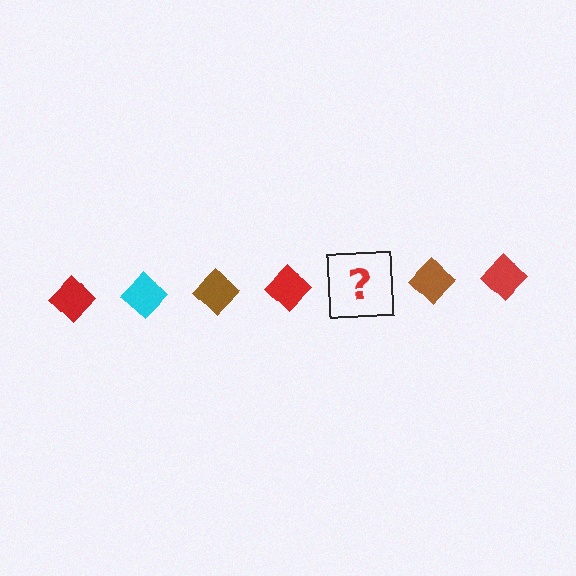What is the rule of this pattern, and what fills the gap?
The rule is that the pattern cycles through red, cyan, brown diamonds. The gap should be filled with a cyan diamond.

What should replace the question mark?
The question mark should be replaced with a cyan diamond.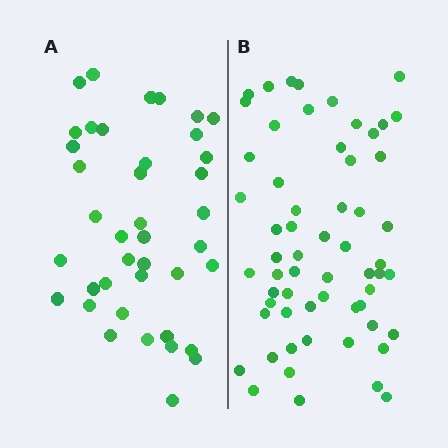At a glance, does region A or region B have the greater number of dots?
Region B (the right region) has more dots.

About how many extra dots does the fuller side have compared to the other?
Region B has approximately 20 more dots than region A.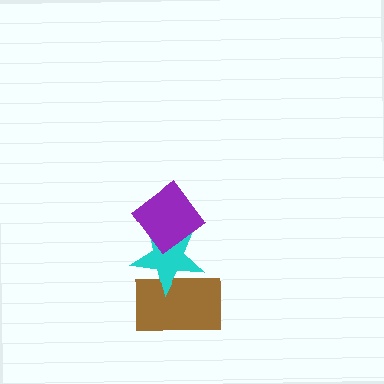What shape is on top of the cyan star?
The purple diamond is on top of the cyan star.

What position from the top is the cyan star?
The cyan star is 2nd from the top.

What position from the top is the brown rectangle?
The brown rectangle is 3rd from the top.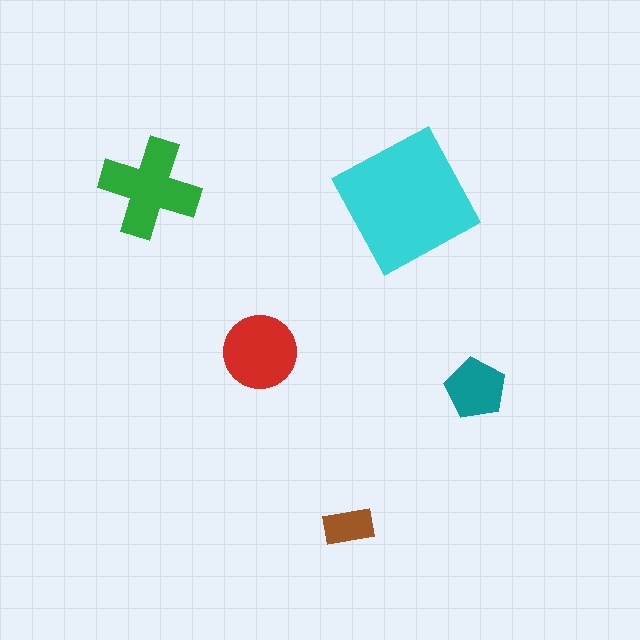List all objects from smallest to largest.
The brown rectangle, the teal pentagon, the red circle, the green cross, the cyan square.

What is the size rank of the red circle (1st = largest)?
3rd.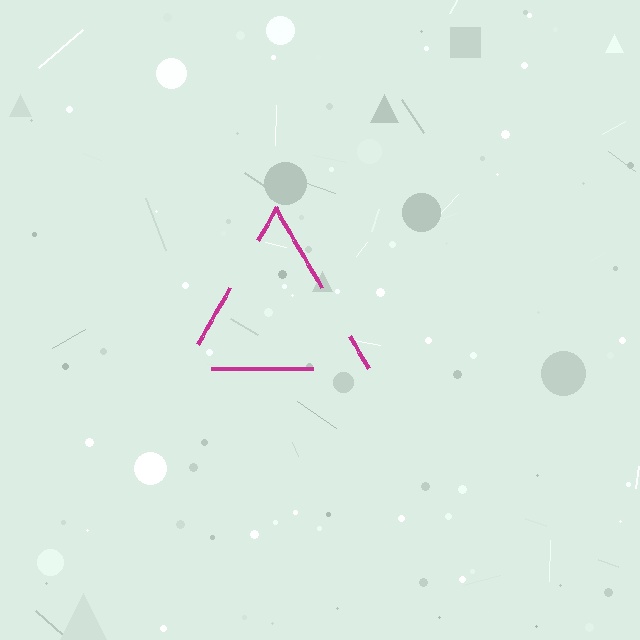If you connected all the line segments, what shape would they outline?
They would outline a triangle.